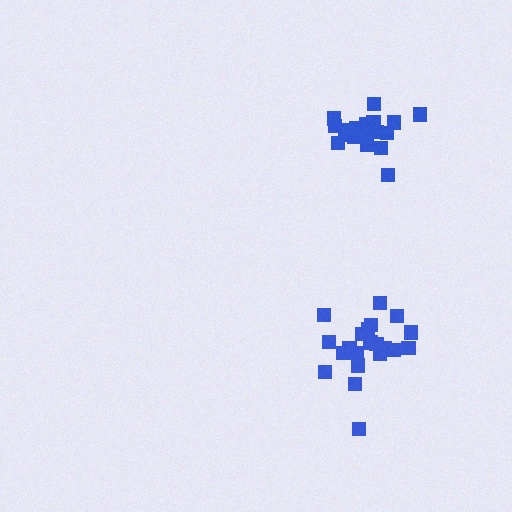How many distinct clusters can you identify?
There are 2 distinct clusters.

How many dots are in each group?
Group 1: 21 dots, Group 2: 19 dots (40 total).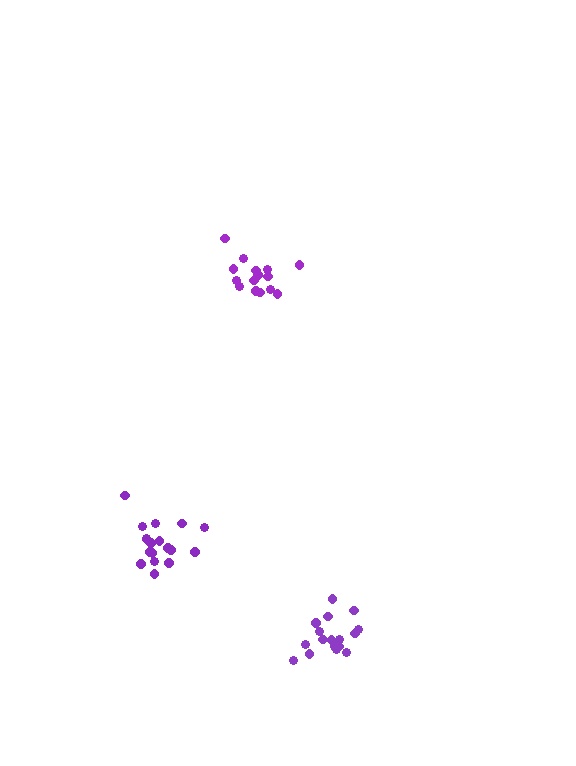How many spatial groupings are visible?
There are 3 spatial groupings.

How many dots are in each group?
Group 1: 18 dots, Group 2: 15 dots, Group 3: 19 dots (52 total).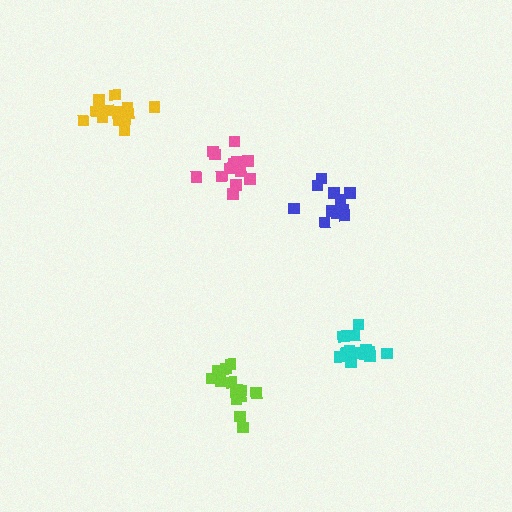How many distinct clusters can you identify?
There are 5 distinct clusters.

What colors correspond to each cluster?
The clusters are colored: yellow, blue, cyan, lime, pink.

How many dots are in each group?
Group 1: 13 dots, Group 2: 11 dots, Group 3: 14 dots, Group 4: 14 dots, Group 5: 13 dots (65 total).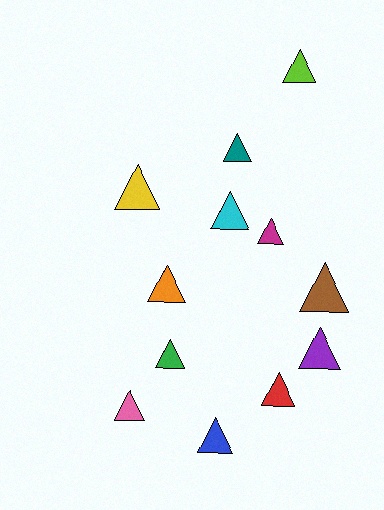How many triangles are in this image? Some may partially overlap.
There are 12 triangles.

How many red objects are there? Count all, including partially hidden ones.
There is 1 red object.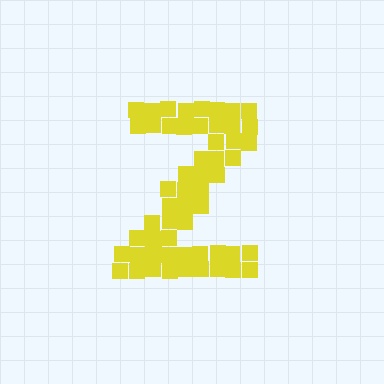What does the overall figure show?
The overall figure shows the letter Z.